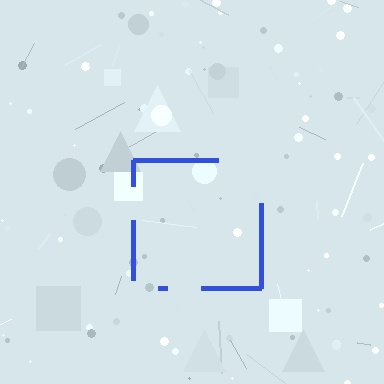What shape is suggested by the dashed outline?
The dashed outline suggests a square.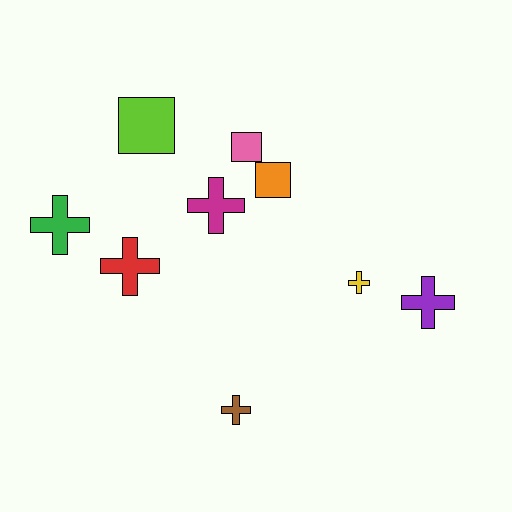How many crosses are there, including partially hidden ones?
There are 6 crosses.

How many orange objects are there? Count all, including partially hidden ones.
There is 1 orange object.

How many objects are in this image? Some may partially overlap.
There are 9 objects.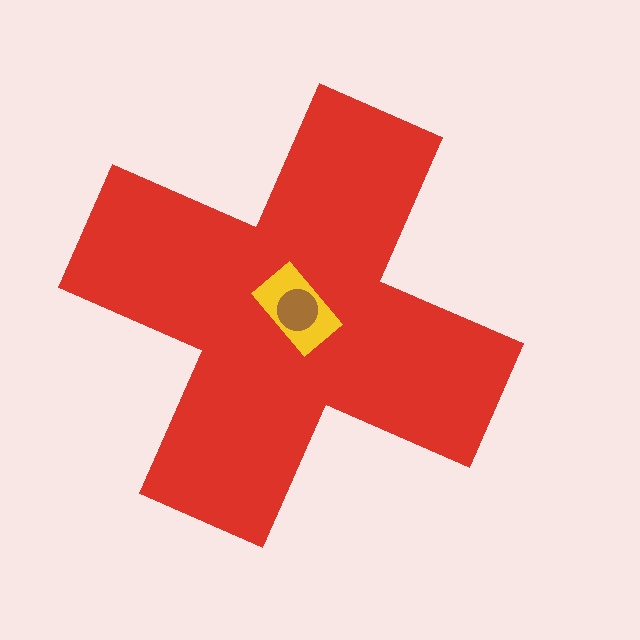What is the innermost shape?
The brown circle.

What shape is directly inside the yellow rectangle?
The brown circle.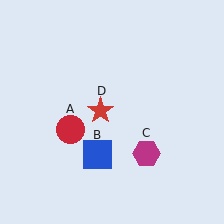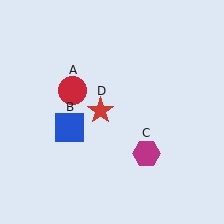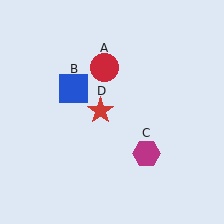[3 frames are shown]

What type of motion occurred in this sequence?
The red circle (object A), blue square (object B) rotated clockwise around the center of the scene.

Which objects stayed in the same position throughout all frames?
Magenta hexagon (object C) and red star (object D) remained stationary.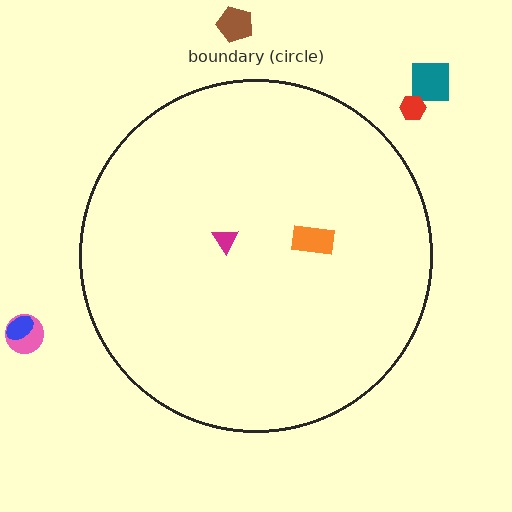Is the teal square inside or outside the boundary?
Outside.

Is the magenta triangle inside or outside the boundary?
Inside.